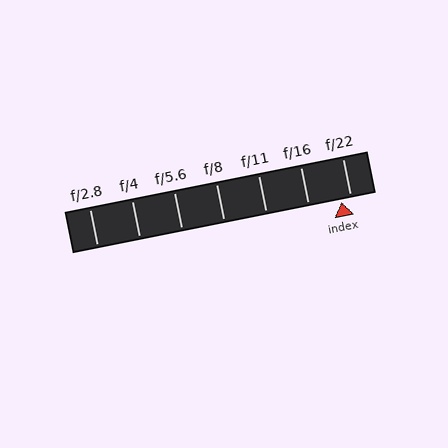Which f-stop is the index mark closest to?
The index mark is closest to f/22.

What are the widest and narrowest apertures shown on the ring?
The widest aperture shown is f/2.8 and the narrowest is f/22.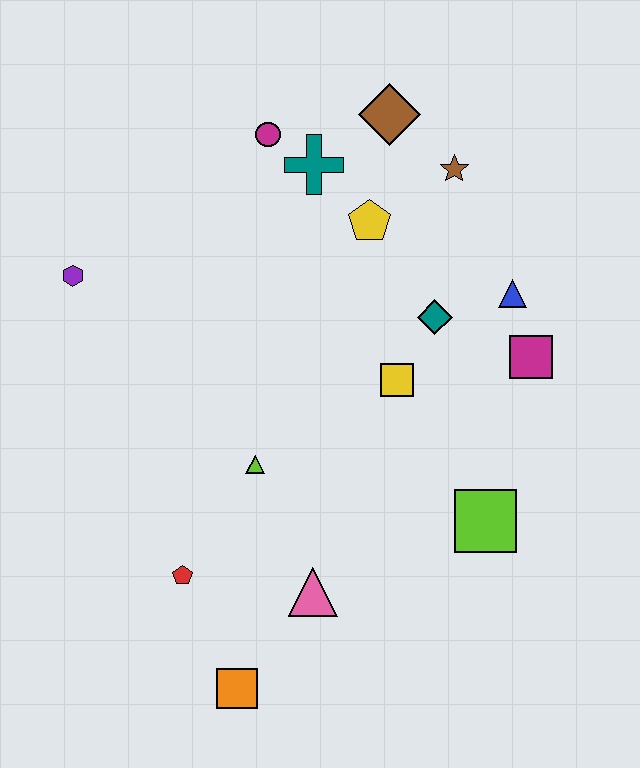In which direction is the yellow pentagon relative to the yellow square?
The yellow pentagon is above the yellow square.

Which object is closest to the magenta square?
The blue triangle is closest to the magenta square.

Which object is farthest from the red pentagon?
The brown diamond is farthest from the red pentagon.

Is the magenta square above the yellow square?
Yes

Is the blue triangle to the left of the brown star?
No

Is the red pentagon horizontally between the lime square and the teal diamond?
No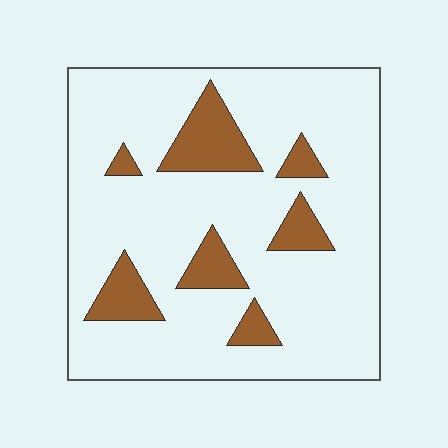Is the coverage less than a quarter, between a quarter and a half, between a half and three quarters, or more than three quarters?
Less than a quarter.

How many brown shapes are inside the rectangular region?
7.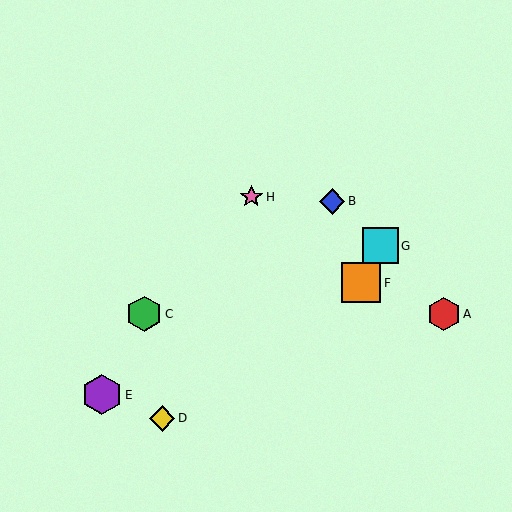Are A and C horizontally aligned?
Yes, both are at y≈314.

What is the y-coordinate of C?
Object C is at y≈314.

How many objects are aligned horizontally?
2 objects (A, C) are aligned horizontally.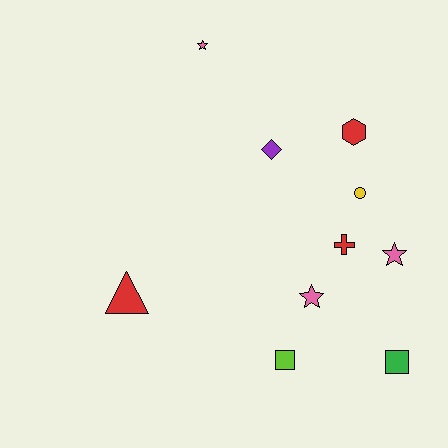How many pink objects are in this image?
There are 3 pink objects.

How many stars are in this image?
There are 3 stars.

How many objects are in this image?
There are 10 objects.